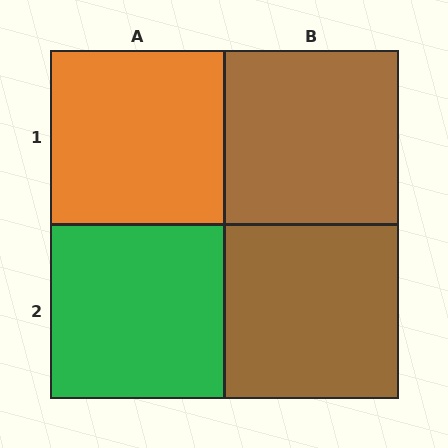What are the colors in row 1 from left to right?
Orange, brown.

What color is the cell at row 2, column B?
Brown.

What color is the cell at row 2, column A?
Green.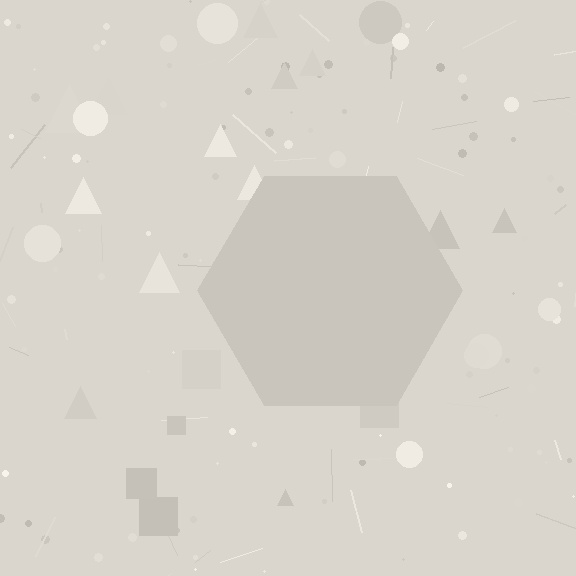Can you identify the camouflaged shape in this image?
The camouflaged shape is a hexagon.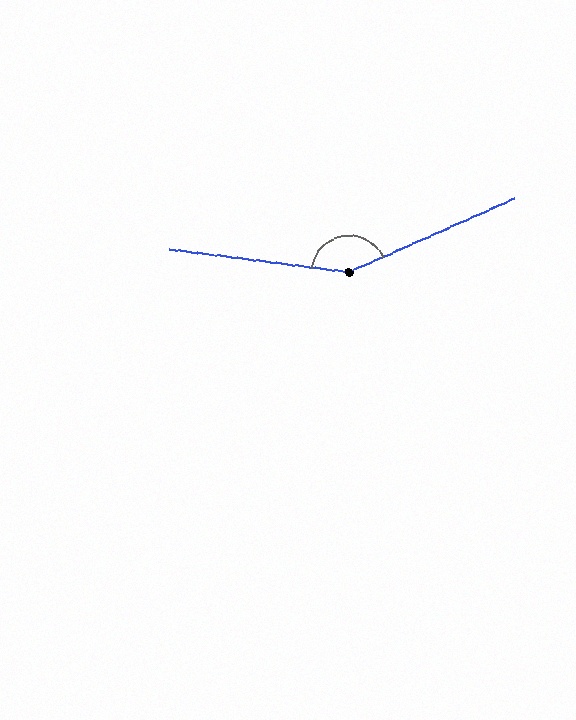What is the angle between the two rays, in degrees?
Approximately 149 degrees.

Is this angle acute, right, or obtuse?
It is obtuse.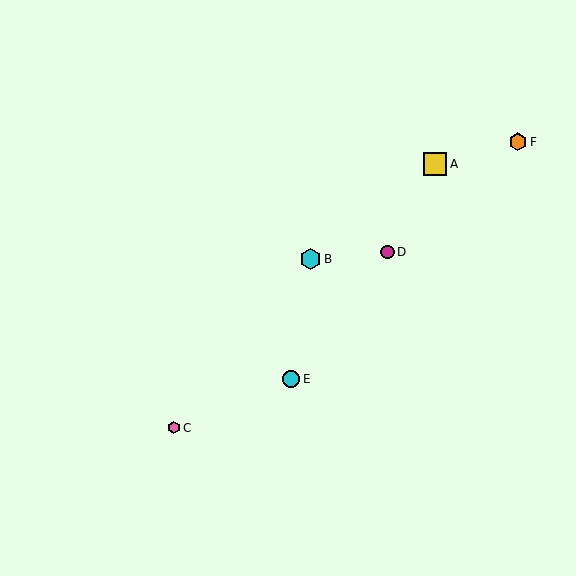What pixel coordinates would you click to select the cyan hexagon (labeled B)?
Click at (311, 259) to select the cyan hexagon B.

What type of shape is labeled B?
Shape B is a cyan hexagon.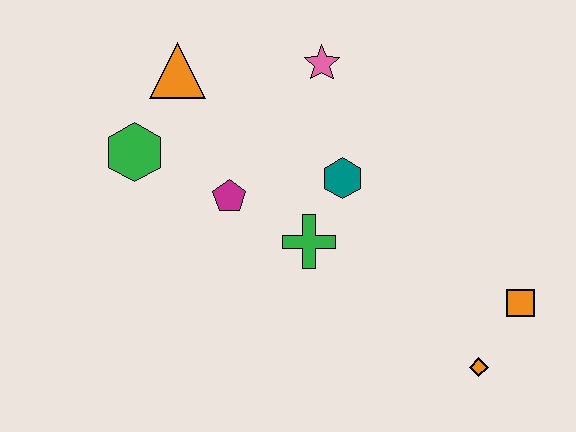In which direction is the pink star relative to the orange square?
The pink star is above the orange square.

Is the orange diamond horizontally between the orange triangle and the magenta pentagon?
No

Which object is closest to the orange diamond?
The orange square is closest to the orange diamond.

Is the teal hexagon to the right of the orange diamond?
No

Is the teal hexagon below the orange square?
No